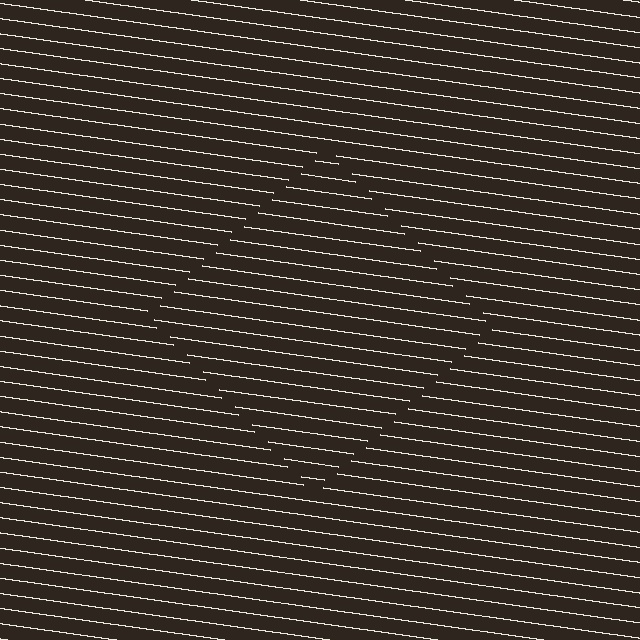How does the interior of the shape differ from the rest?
The interior of the shape contains the same grating, shifted by half a period — the contour is defined by the phase discontinuity where line-ends from the inner and outer gratings abut.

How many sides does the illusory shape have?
4 sides — the line-ends trace a square.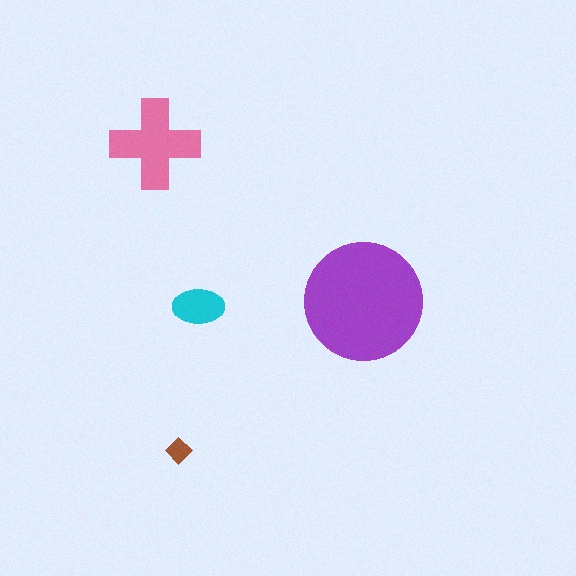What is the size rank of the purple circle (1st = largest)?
1st.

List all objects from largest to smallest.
The purple circle, the pink cross, the cyan ellipse, the brown diamond.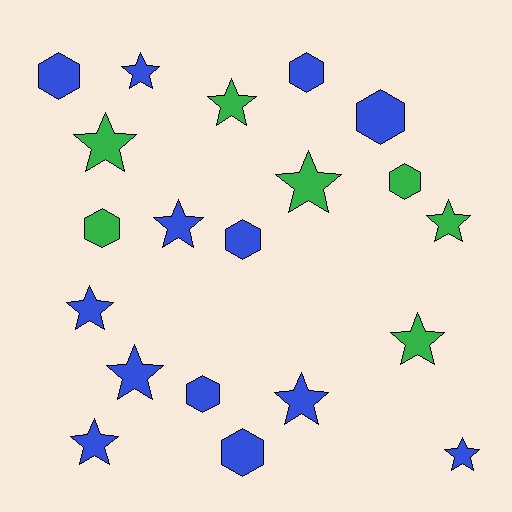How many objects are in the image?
There are 20 objects.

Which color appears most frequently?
Blue, with 13 objects.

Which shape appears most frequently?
Star, with 12 objects.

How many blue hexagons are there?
There are 6 blue hexagons.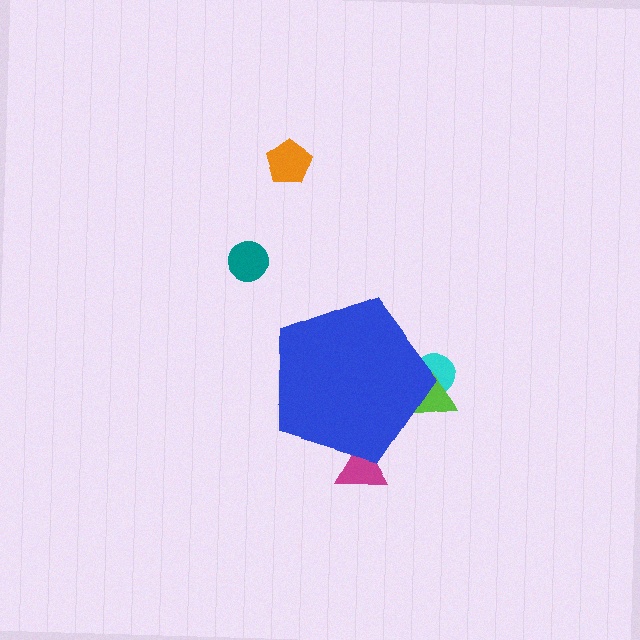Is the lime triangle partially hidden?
Yes, the lime triangle is partially hidden behind the blue pentagon.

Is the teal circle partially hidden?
No, the teal circle is fully visible.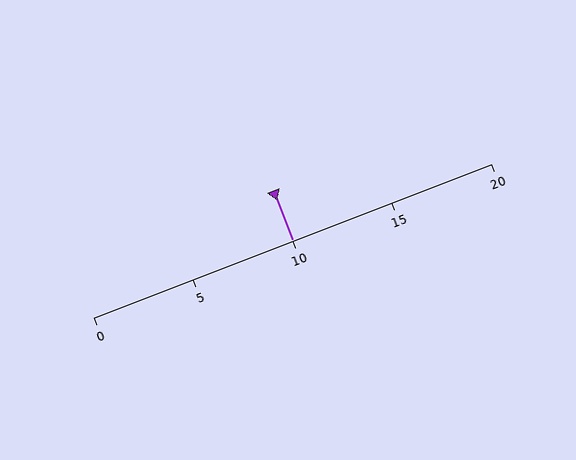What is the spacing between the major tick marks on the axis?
The major ticks are spaced 5 apart.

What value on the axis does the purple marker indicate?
The marker indicates approximately 10.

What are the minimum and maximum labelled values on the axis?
The axis runs from 0 to 20.